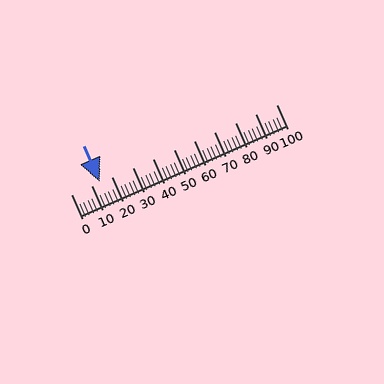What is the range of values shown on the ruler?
The ruler shows values from 0 to 100.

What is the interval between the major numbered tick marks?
The major tick marks are spaced 10 units apart.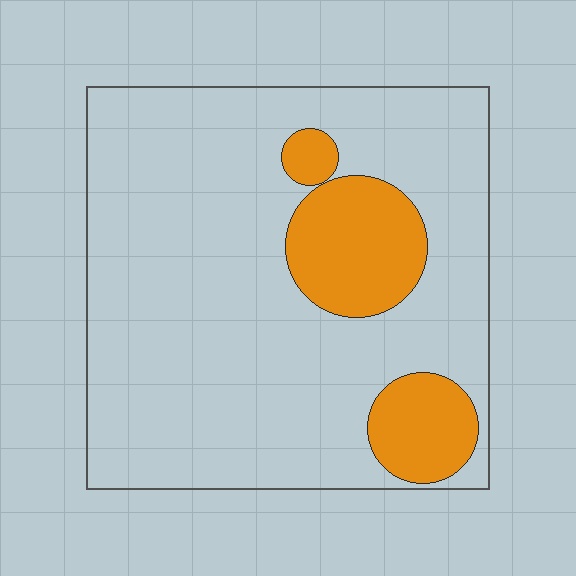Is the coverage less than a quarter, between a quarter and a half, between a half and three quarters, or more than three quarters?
Less than a quarter.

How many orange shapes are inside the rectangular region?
3.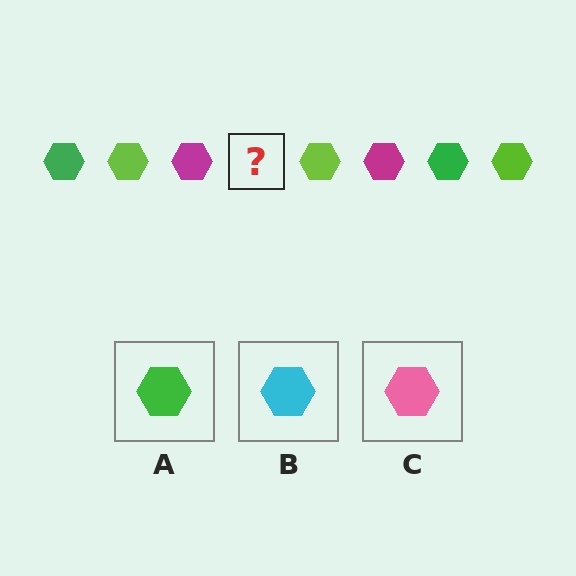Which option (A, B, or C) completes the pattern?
A.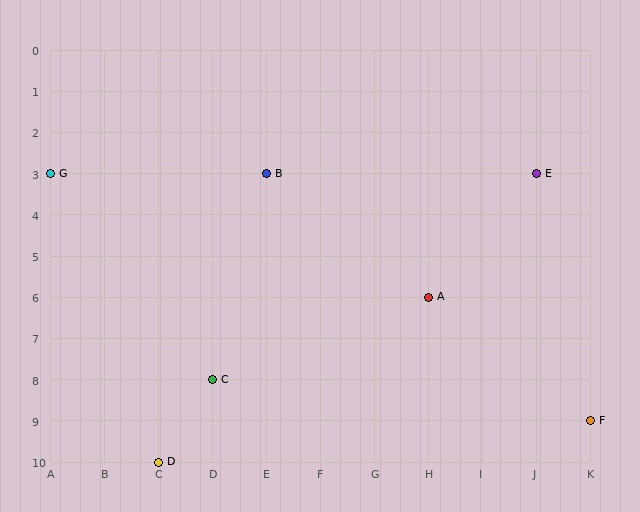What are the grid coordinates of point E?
Point E is at grid coordinates (J, 3).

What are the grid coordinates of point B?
Point B is at grid coordinates (E, 3).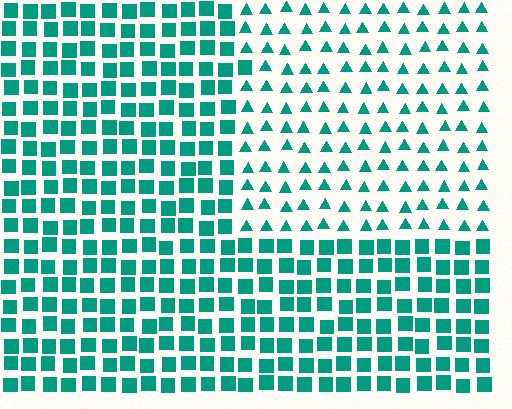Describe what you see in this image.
The image is filled with small teal elements arranged in a uniform grid. A rectangle-shaped region contains triangles, while the surrounding area contains squares. The boundary is defined purely by the change in element shape.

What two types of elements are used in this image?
The image uses triangles inside the rectangle region and squares outside it.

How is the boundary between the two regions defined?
The boundary is defined by a change in element shape: triangles inside vs. squares outside. All elements share the same color and spacing.